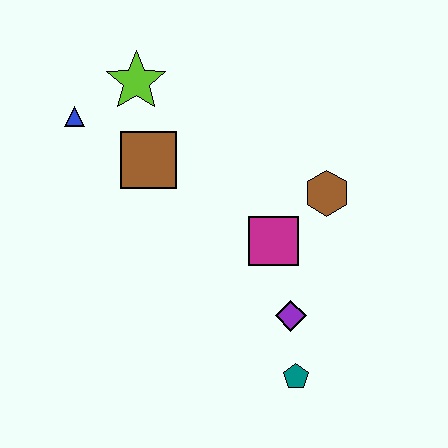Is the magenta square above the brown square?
No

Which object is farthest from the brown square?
The teal pentagon is farthest from the brown square.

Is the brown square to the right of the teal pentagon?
No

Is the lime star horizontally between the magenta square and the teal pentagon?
No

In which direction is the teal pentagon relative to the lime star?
The teal pentagon is below the lime star.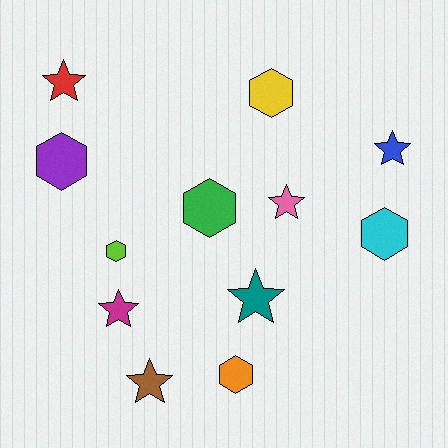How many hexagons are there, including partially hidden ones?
There are 6 hexagons.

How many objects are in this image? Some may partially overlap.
There are 12 objects.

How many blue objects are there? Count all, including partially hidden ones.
There is 1 blue object.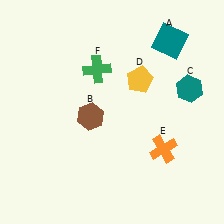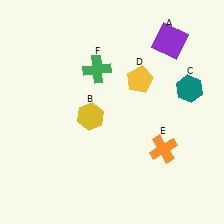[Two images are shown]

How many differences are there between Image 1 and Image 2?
There are 2 differences between the two images.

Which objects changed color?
A changed from teal to purple. B changed from brown to yellow.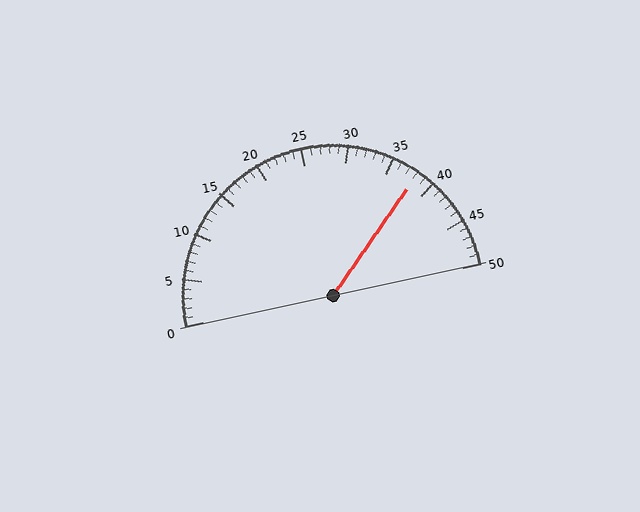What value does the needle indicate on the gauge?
The needle indicates approximately 38.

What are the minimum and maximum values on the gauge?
The gauge ranges from 0 to 50.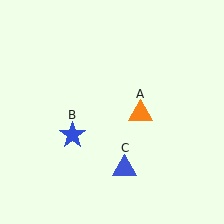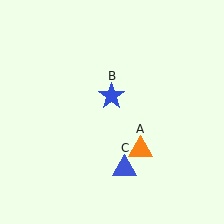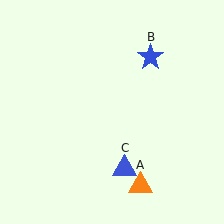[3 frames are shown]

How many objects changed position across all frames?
2 objects changed position: orange triangle (object A), blue star (object B).